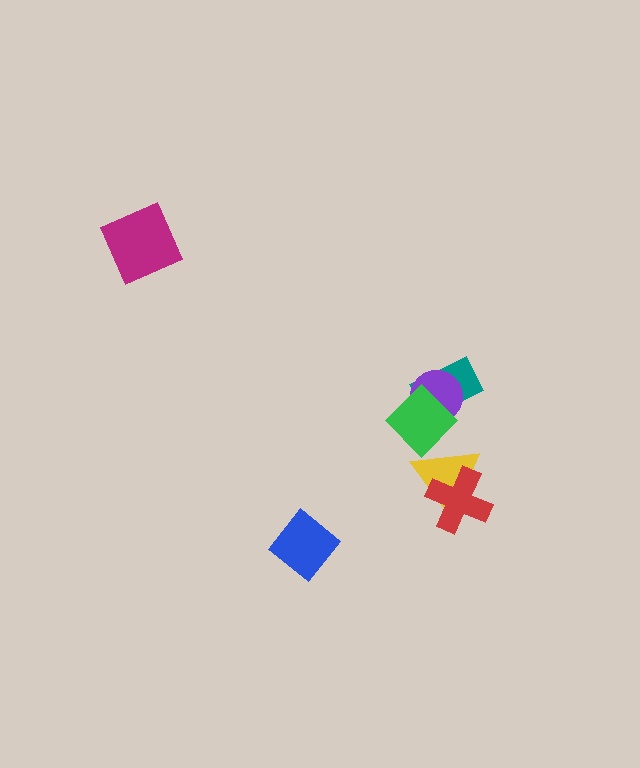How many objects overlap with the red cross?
1 object overlaps with the red cross.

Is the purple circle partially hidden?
Yes, it is partially covered by another shape.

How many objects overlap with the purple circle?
2 objects overlap with the purple circle.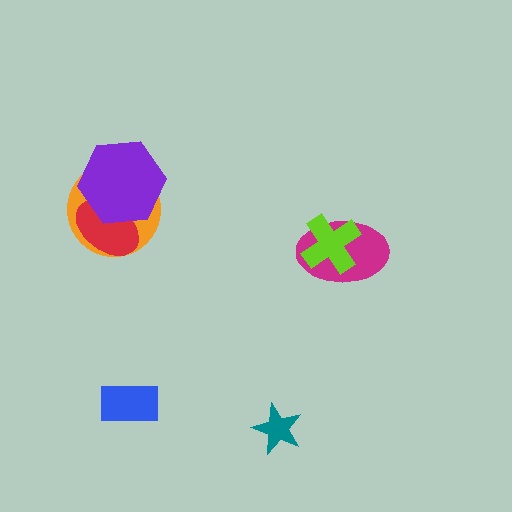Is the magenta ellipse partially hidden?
Yes, it is partially covered by another shape.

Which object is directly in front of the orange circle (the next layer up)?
The red ellipse is directly in front of the orange circle.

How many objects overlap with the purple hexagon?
2 objects overlap with the purple hexagon.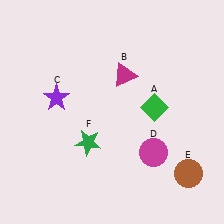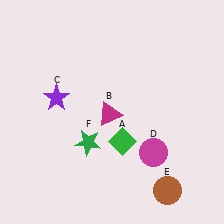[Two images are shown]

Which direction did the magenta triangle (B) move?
The magenta triangle (B) moved down.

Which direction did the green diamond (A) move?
The green diamond (A) moved down.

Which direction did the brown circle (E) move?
The brown circle (E) moved left.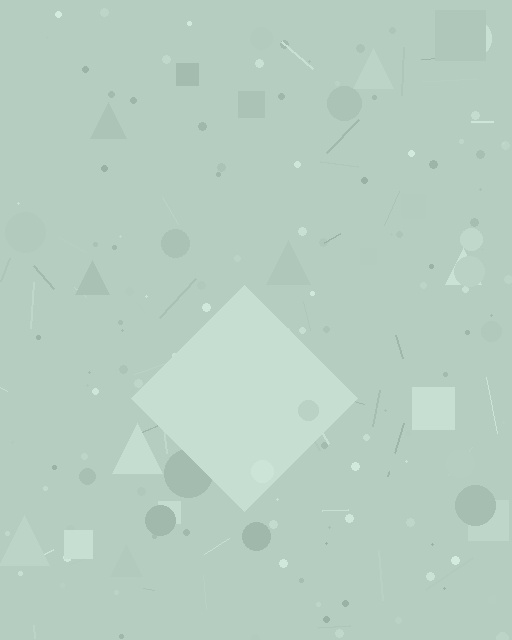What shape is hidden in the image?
A diamond is hidden in the image.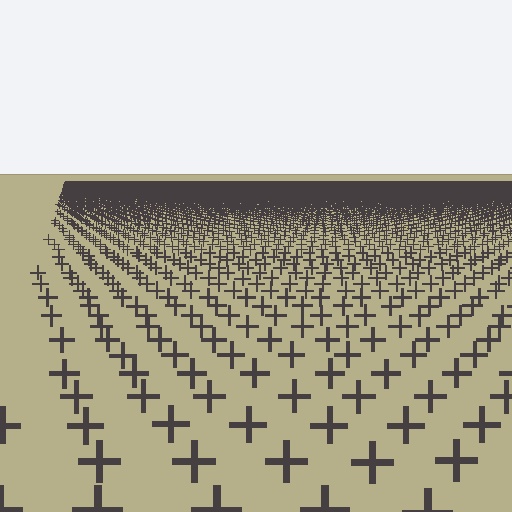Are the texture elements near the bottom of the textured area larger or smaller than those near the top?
Larger. Near the bottom, elements are closer to the viewer and appear at a bigger on-screen size.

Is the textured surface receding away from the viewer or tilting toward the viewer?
The surface is receding away from the viewer. Texture elements get smaller and denser toward the top.